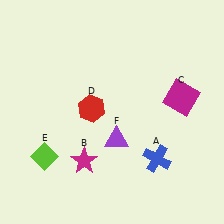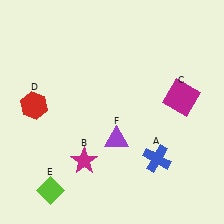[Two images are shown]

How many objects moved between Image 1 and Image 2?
2 objects moved between the two images.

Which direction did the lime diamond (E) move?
The lime diamond (E) moved down.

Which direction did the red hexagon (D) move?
The red hexagon (D) moved left.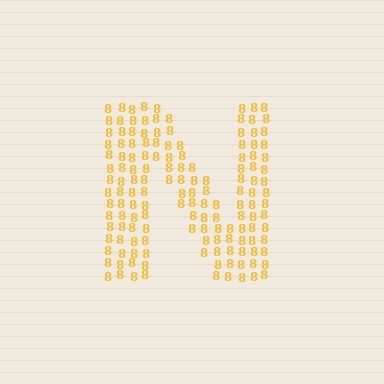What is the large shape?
The large shape is the letter N.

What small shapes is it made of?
It is made of small digit 8's.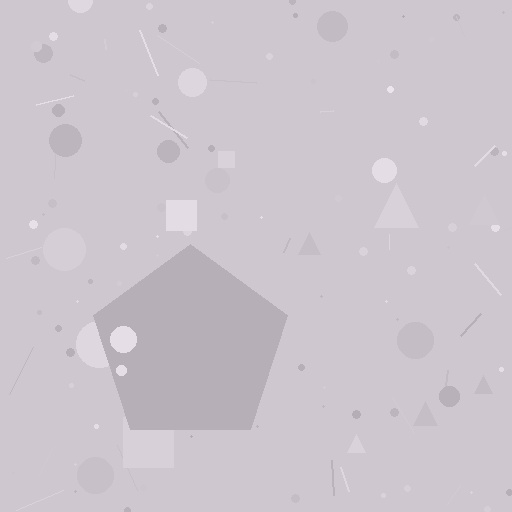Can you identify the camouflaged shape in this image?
The camouflaged shape is a pentagon.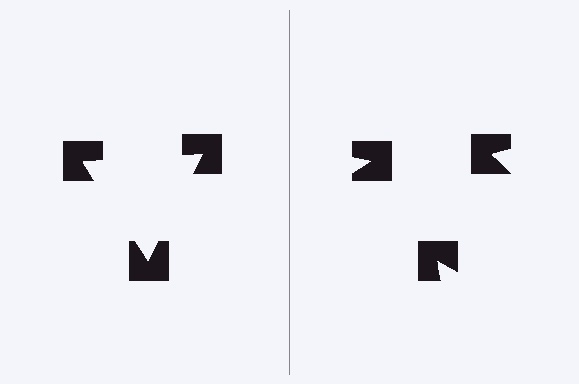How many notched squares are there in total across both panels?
6 — 3 on each side.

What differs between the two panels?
The notched squares are positioned identically on both sides; only the wedge orientations differ. On the left they align to a triangle; on the right they are misaligned.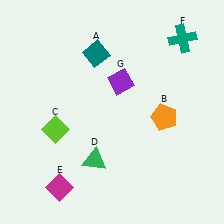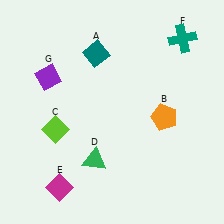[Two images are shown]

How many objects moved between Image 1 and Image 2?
1 object moved between the two images.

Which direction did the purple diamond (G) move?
The purple diamond (G) moved left.